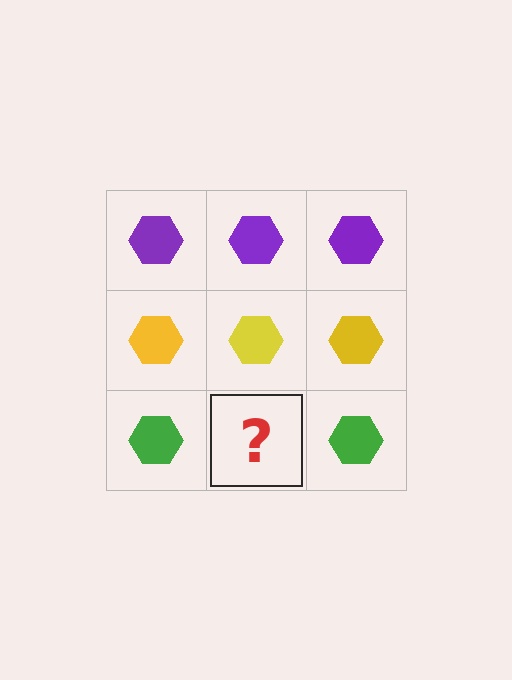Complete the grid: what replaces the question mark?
The question mark should be replaced with a green hexagon.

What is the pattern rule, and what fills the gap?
The rule is that each row has a consistent color. The gap should be filled with a green hexagon.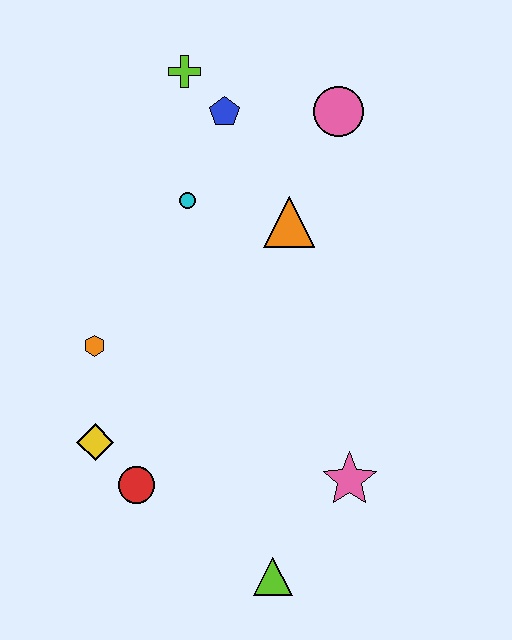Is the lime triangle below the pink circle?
Yes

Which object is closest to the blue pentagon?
The lime cross is closest to the blue pentagon.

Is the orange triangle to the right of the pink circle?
No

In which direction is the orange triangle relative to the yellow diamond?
The orange triangle is above the yellow diamond.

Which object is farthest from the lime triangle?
The lime cross is farthest from the lime triangle.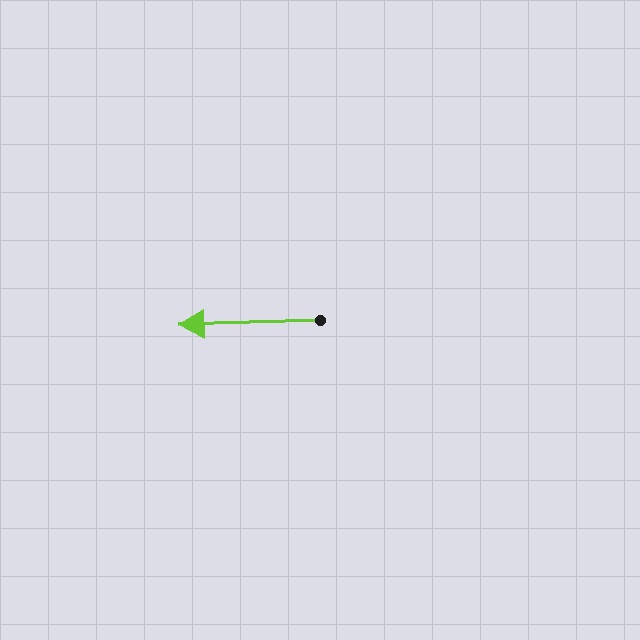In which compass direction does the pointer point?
West.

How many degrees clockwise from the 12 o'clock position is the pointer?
Approximately 268 degrees.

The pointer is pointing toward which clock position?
Roughly 9 o'clock.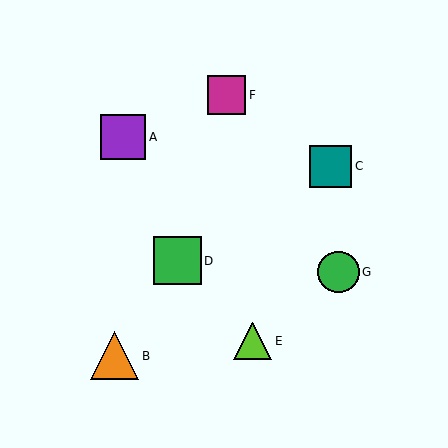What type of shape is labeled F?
Shape F is a magenta square.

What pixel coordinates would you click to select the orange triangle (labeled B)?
Click at (115, 356) to select the orange triangle B.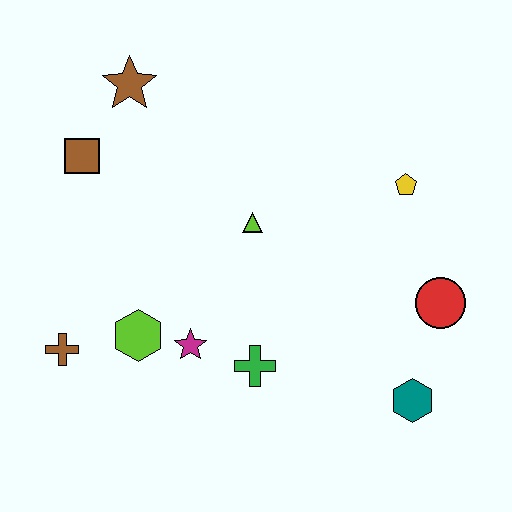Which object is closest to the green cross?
The magenta star is closest to the green cross.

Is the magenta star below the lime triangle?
Yes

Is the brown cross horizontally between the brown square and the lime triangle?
No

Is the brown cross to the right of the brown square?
No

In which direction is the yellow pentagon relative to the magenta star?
The yellow pentagon is to the right of the magenta star.